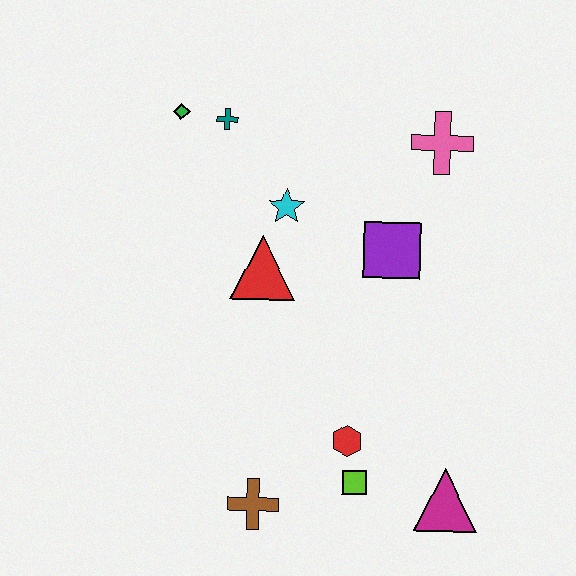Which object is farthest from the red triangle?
The magenta triangle is farthest from the red triangle.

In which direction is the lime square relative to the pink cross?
The lime square is below the pink cross.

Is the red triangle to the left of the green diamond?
No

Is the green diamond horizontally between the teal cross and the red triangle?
No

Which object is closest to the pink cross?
The purple square is closest to the pink cross.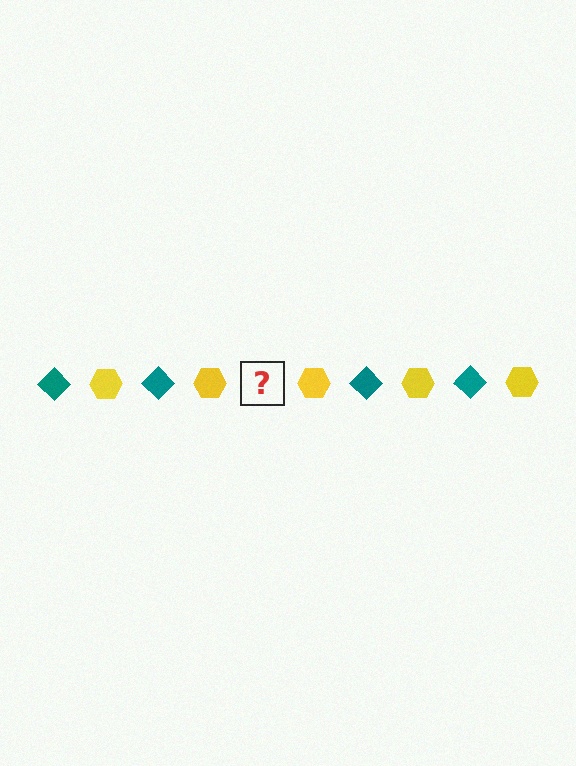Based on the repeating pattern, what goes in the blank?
The blank should be a teal diamond.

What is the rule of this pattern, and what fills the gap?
The rule is that the pattern alternates between teal diamond and yellow hexagon. The gap should be filled with a teal diamond.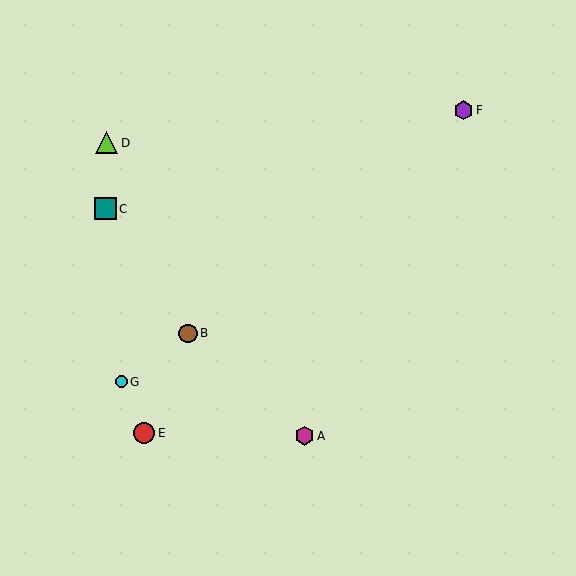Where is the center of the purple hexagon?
The center of the purple hexagon is at (463, 110).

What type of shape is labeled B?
Shape B is a brown circle.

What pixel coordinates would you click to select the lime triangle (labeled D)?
Click at (107, 143) to select the lime triangle D.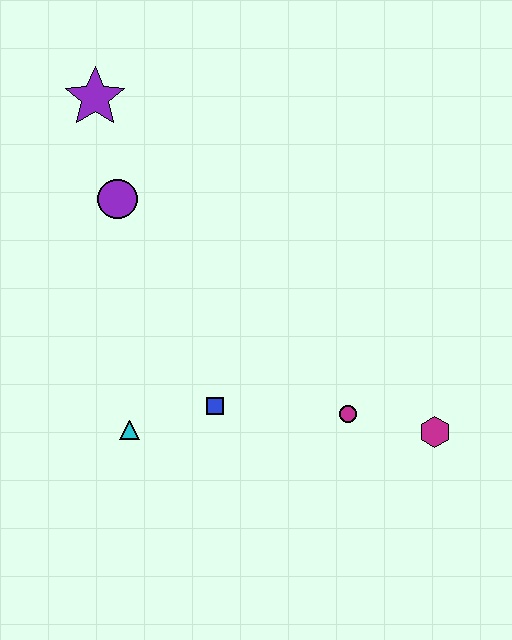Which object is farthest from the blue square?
The purple star is farthest from the blue square.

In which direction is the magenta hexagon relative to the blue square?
The magenta hexagon is to the right of the blue square.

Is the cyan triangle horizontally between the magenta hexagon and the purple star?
Yes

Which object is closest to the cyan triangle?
The blue square is closest to the cyan triangle.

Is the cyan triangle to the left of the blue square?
Yes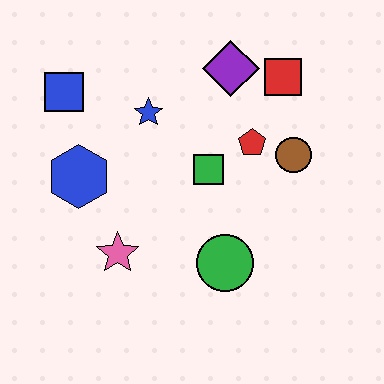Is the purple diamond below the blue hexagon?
No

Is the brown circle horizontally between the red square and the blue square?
No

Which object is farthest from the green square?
The blue square is farthest from the green square.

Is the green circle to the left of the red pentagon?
Yes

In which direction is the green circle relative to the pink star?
The green circle is to the right of the pink star.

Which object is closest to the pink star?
The blue hexagon is closest to the pink star.